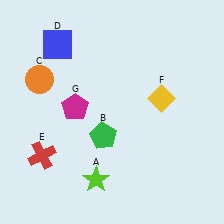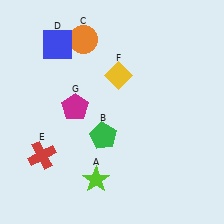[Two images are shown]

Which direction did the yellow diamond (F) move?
The yellow diamond (F) moved left.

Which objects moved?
The objects that moved are: the orange circle (C), the yellow diamond (F).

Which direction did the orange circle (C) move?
The orange circle (C) moved right.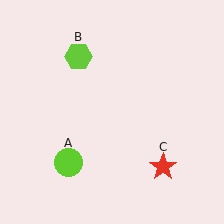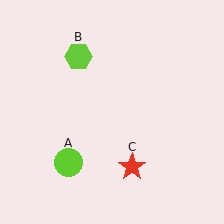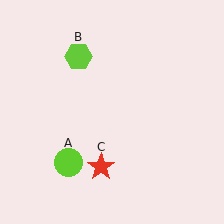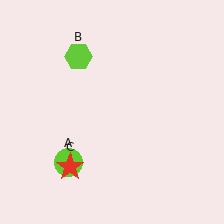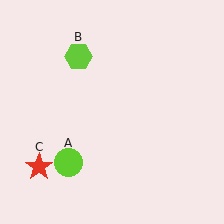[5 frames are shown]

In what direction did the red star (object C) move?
The red star (object C) moved left.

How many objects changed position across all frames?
1 object changed position: red star (object C).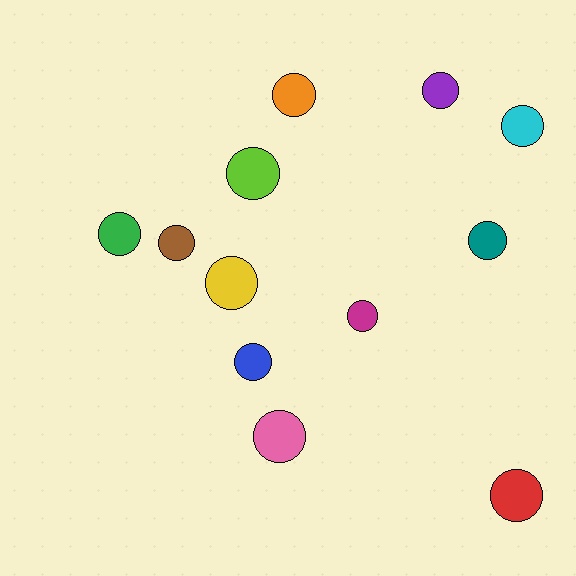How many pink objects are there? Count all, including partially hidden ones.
There is 1 pink object.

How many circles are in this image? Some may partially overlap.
There are 12 circles.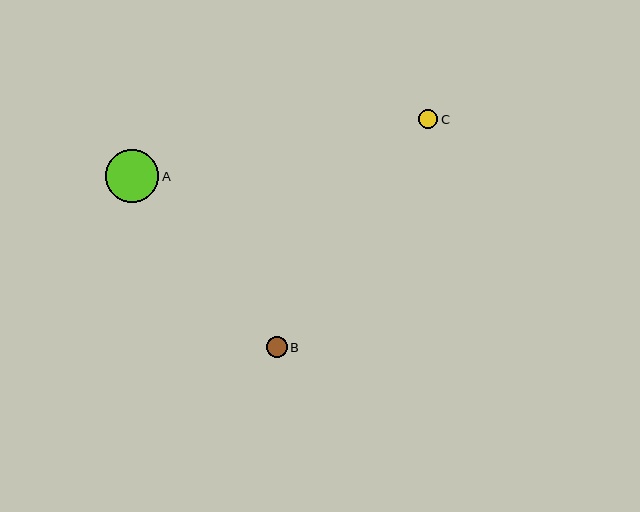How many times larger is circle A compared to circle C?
Circle A is approximately 2.8 times the size of circle C.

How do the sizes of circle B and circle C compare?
Circle B and circle C are approximately the same size.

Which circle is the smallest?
Circle C is the smallest with a size of approximately 19 pixels.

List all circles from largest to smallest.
From largest to smallest: A, B, C.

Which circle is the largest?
Circle A is the largest with a size of approximately 53 pixels.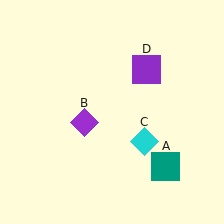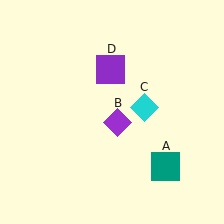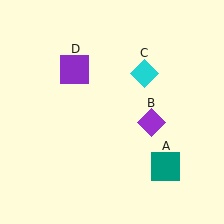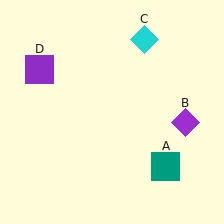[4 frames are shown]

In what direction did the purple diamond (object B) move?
The purple diamond (object B) moved right.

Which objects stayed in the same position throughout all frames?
Teal square (object A) remained stationary.